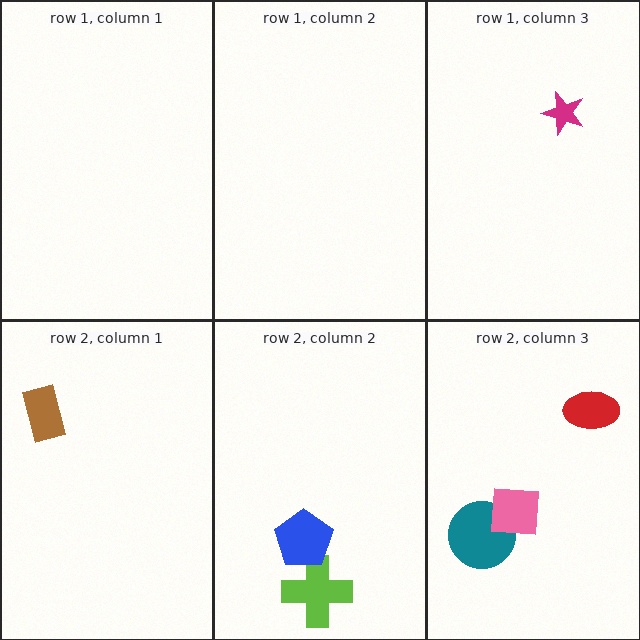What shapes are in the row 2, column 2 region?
The lime cross, the blue pentagon.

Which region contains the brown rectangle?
The row 2, column 1 region.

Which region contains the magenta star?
The row 1, column 3 region.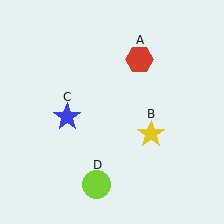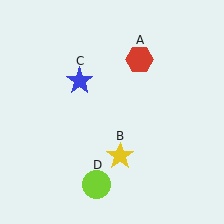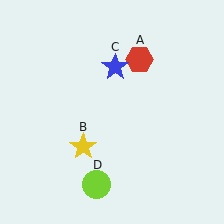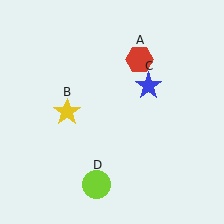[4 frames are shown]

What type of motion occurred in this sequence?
The yellow star (object B), blue star (object C) rotated clockwise around the center of the scene.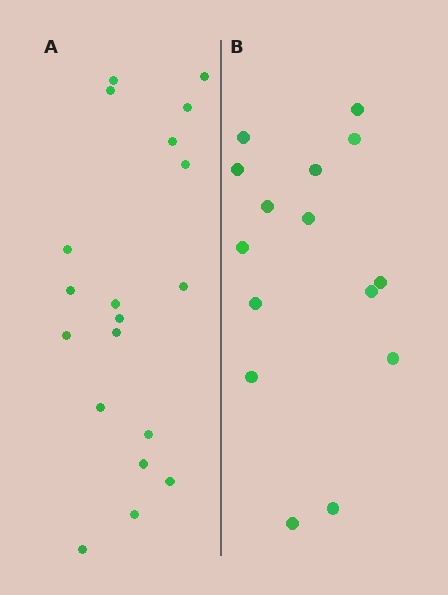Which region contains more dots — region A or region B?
Region A (the left region) has more dots.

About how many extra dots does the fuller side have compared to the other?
Region A has about 4 more dots than region B.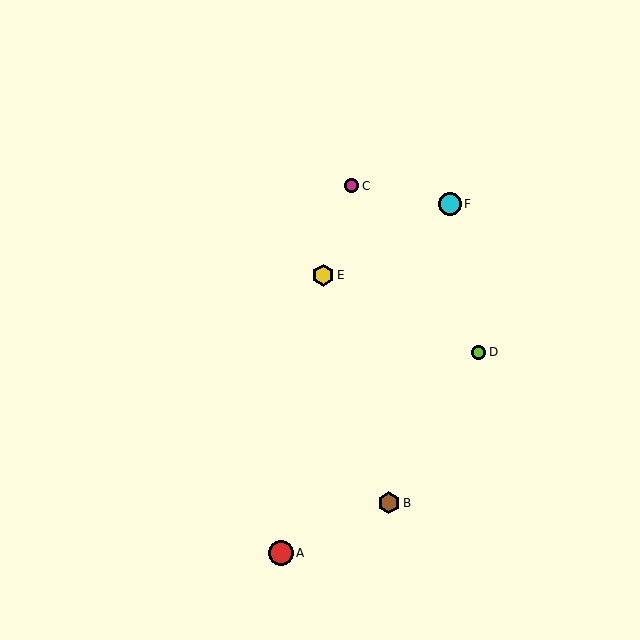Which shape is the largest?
The red circle (labeled A) is the largest.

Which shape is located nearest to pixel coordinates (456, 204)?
The cyan circle (labeled F) at (450, 204) is nearest to that location.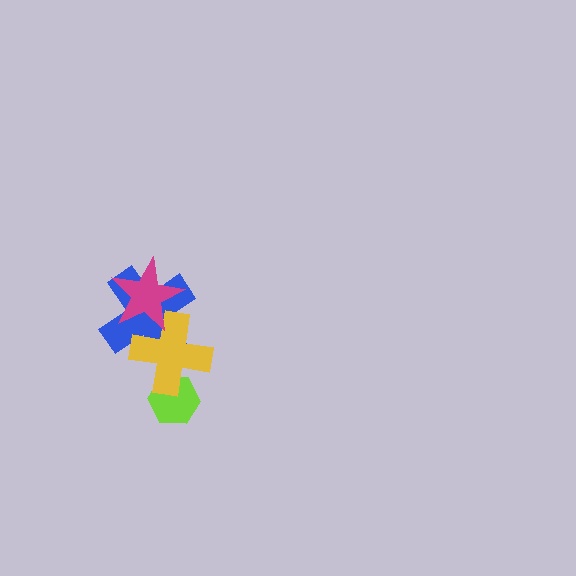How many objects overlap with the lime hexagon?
1 object overlaps with the lime hexagon.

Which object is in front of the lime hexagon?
The yellow cross is in front of the lime hexagon.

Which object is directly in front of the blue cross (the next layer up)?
The yellow cross is directly in front of the blue cross.